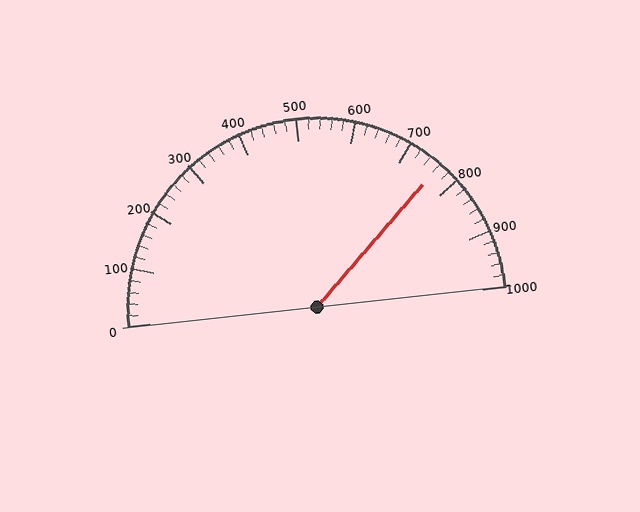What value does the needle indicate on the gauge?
The needle indicates approximately 760.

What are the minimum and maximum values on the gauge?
The gauge ranges from 0 to 1000.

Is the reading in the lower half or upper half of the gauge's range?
The reading is in the upper half of the range (0 to 1000).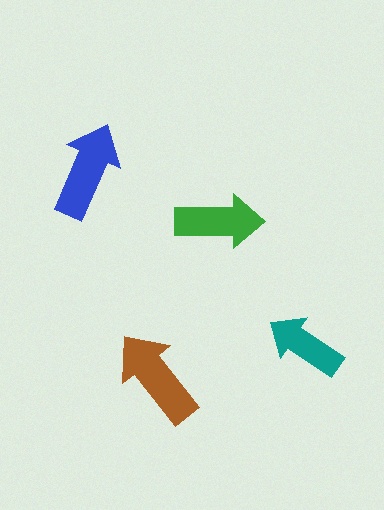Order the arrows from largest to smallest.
the brown one, the blue one, the green one, the teal one.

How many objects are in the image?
There are 4 objects in the image.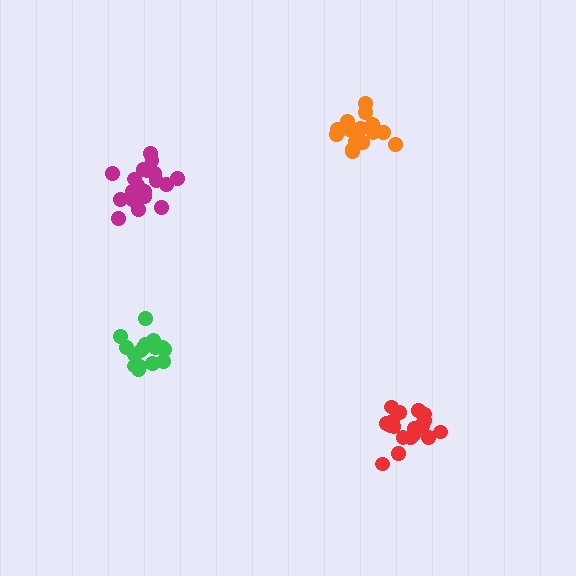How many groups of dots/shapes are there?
There are 4 groups.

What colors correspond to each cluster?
The clusters are colored: magenta, orange, red, green.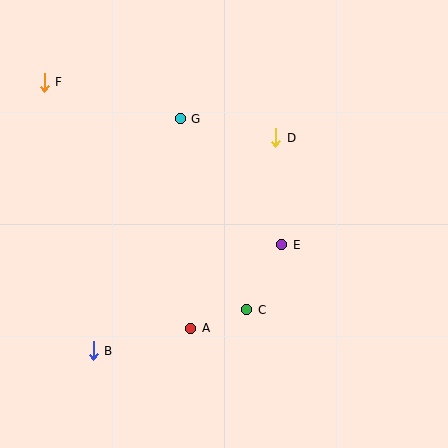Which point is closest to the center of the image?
Point E at (282, 245) is closest to the center.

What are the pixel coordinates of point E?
Point E is at (282, 245).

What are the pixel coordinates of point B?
Point B is at (93, 351).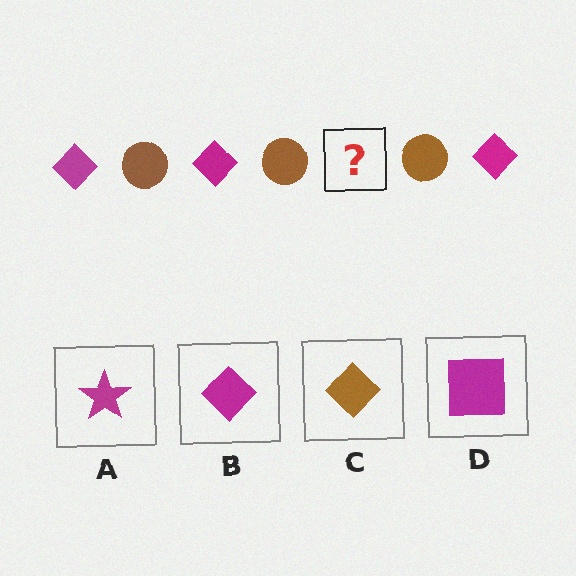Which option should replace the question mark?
Option B.